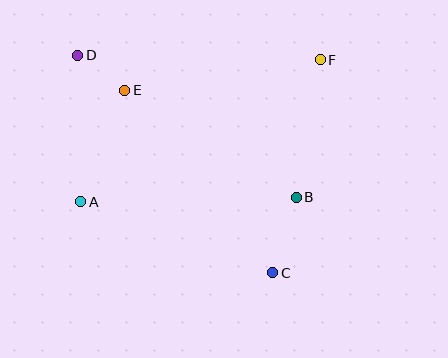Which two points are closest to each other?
Points D and E are closest to each other.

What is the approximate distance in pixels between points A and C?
The distance between A and C is approximately 205 pixels.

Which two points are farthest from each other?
Points C and D are farthest from each other.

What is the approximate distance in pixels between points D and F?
The distance between D and F is approximately 242 pixels.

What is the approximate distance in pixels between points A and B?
The distance between A and B is approximately 215 pixels.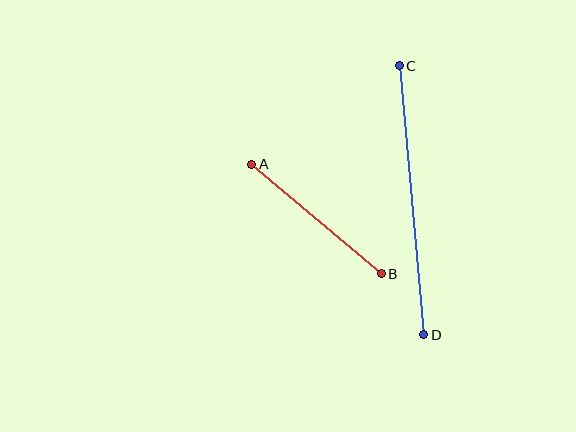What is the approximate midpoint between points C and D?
The midpoint is at approximately (411, 200) pixels.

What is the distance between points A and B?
The distance is approximately 170 pixels.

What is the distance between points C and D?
The distance is approximately 270 pixels.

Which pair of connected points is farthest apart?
Points C and D are farthest apart.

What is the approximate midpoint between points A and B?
The midpoint is at approximately (317, 219) pixels.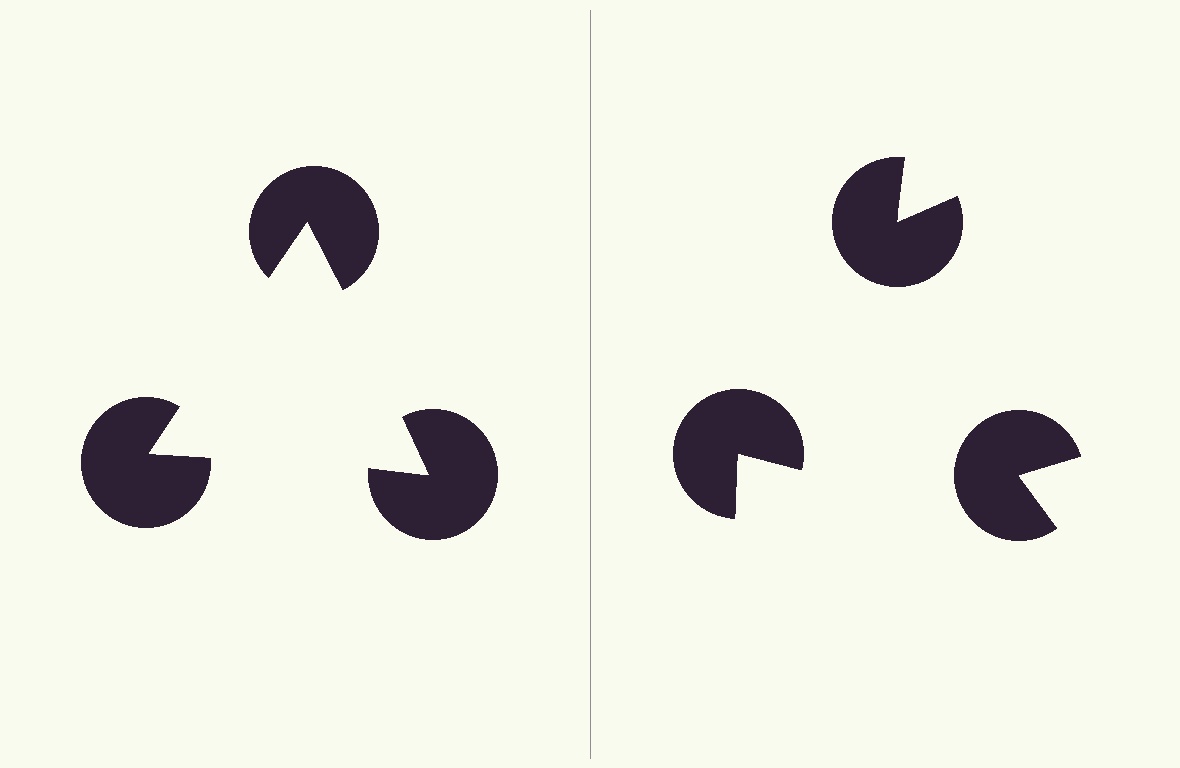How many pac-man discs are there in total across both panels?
6 — 3 on each side.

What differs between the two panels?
The pac-man discs are positioned identically on both sides; only the wedge orientations differ. On the left they align to a triangle; on the right they are misaligned.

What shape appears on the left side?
An illusory triangle.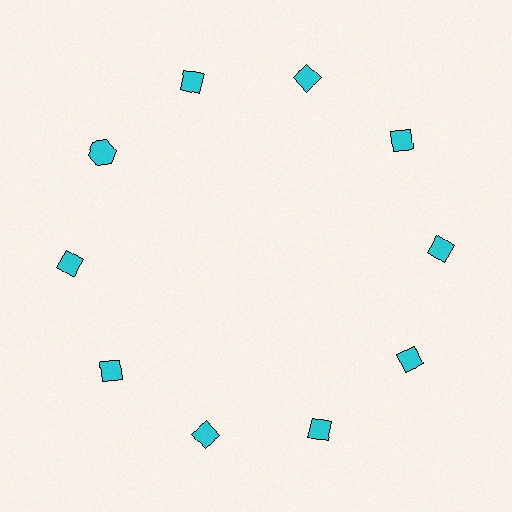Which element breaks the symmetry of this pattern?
The cyan hexagon at roughly the 10 o'clock position breaks the symmetry. All other shapes are cyan diamonds.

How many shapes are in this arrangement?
There are 10 shapes arranged in a ring pattern.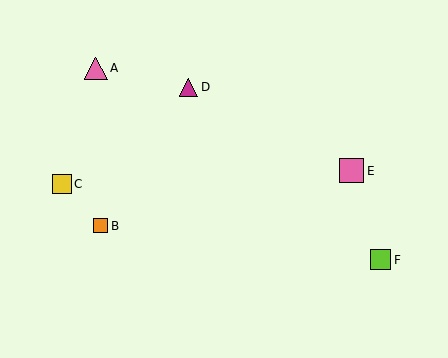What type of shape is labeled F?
Shape F is a lime square.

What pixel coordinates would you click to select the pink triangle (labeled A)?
Click at (96, 68) to select the pink triangle A.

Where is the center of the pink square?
The center of the pink square is at (351, 171).